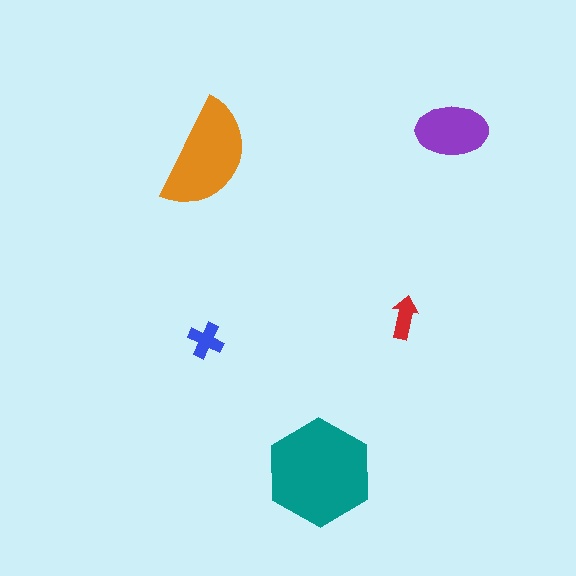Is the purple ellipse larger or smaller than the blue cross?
Larger.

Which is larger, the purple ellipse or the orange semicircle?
The orange semicircle.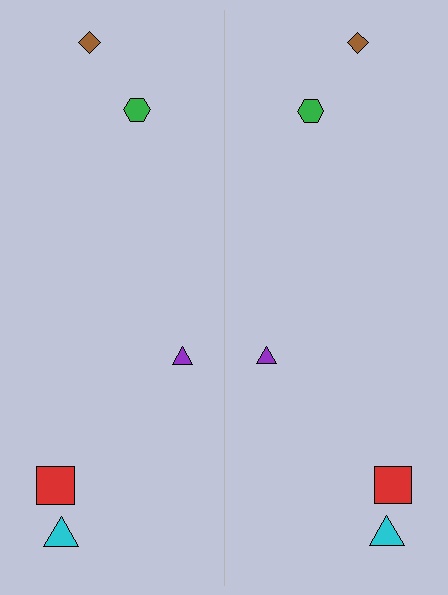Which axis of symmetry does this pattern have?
The pattern has a vertical axis of symmetry running through the center of the image.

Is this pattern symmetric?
Yes, this pattern has bilateral (reflection) symmetry.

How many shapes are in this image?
There are 10 shapes in this image.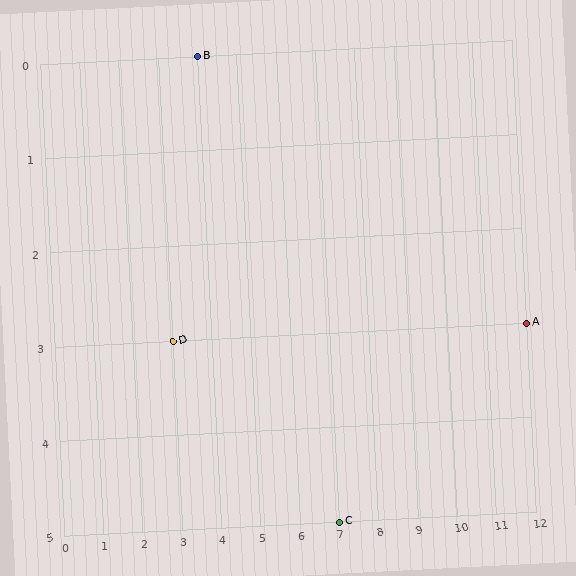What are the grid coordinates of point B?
Point B is at grid coordinates (4, 0).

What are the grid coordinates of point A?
Point A is at grid coordinates (12, 3).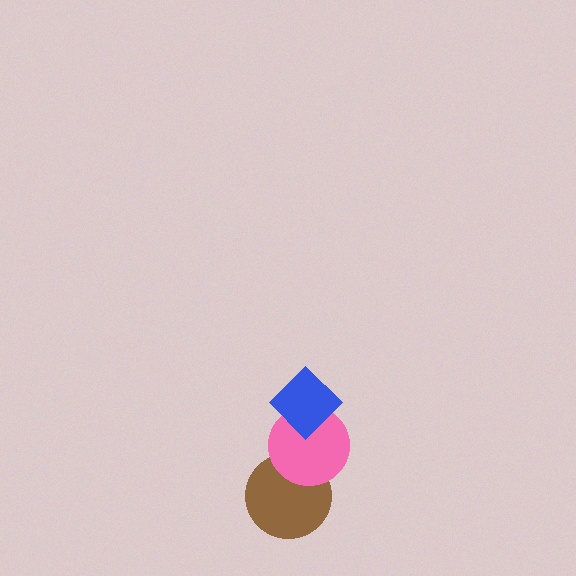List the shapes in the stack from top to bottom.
From top to bottom: the blue diamond, the pink circle, the brown circle.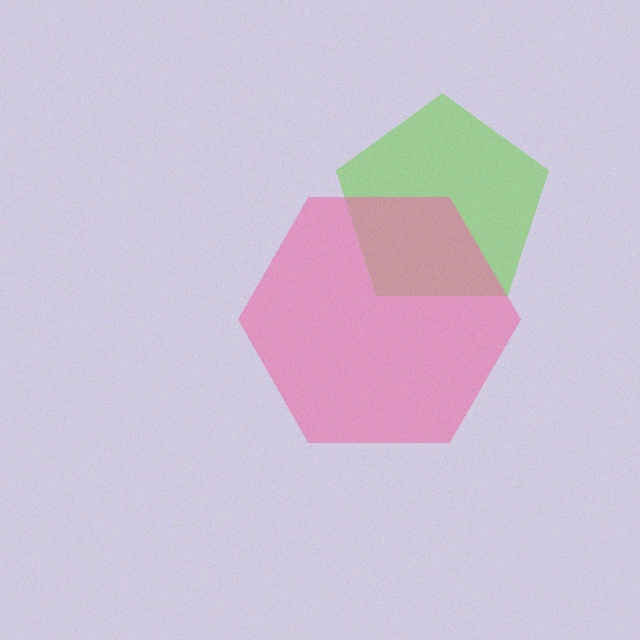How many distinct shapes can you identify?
There are 2 distinct shapes: a lime pentagon, a pink hexagon.